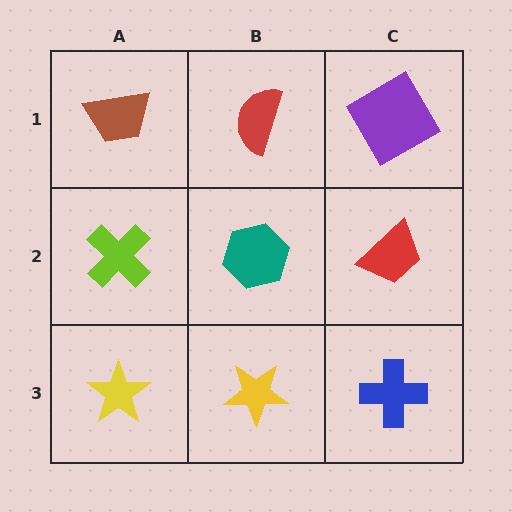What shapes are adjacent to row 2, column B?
A red semicircle (row 1, column B), a yellow star (row 3, column B), a lime cross (row 2, column A), a red trapezoid (row 2, column C).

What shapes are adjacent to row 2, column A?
A brown trapezoid (row 1, column A), a yellow star (row 3, column A), a teal hexagon (row 2, column B).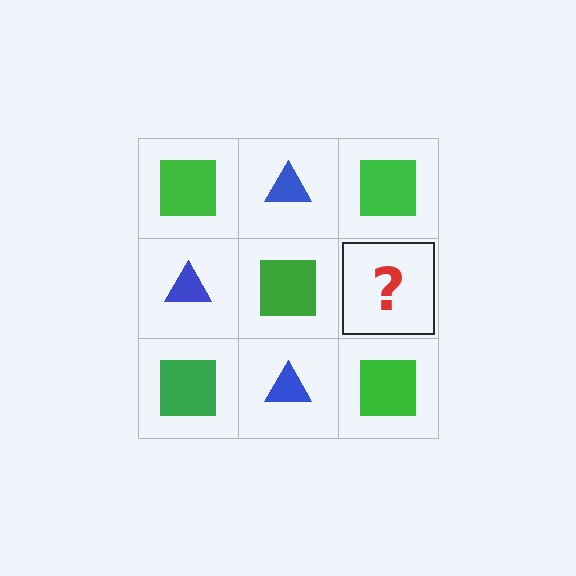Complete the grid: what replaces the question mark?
The question mark should be replaced with a blue triangle.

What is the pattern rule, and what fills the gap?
The rule is that it alternates green square and blue triangle in a checkerboard pattern. The gap should be filled with a blue triangle.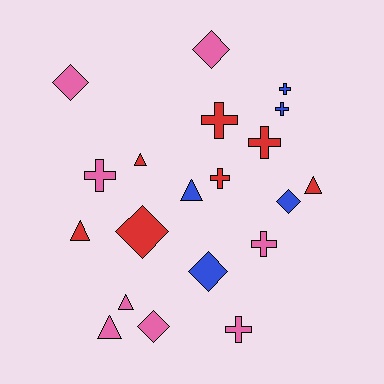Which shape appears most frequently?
Cross, with 8 objects.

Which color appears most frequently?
Pink, with 8 objects.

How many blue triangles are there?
There is 1 blue triangle.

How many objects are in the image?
There are 20 objects.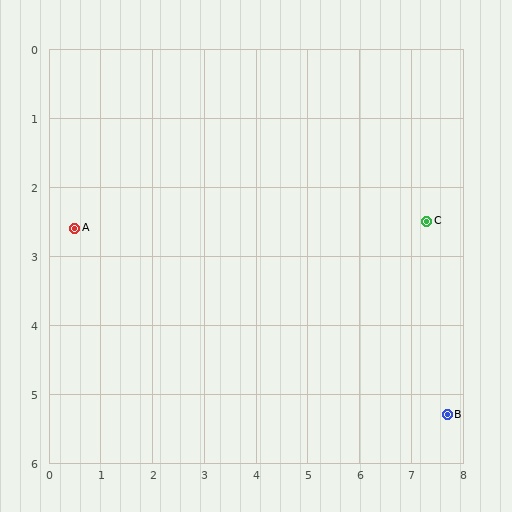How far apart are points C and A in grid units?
Points C and A are about 6.8 grid units apart.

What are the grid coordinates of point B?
Point B is at approximately (7.7, 5.3).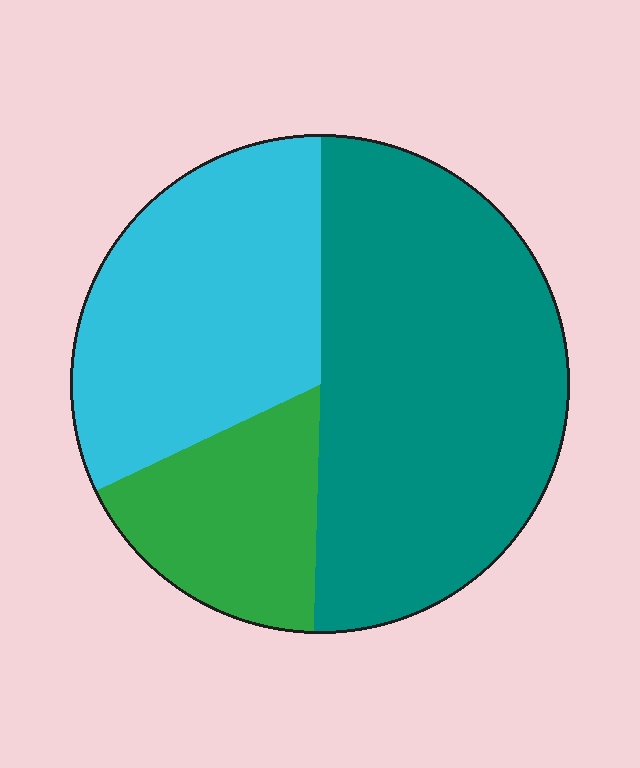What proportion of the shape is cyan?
Cyan takes up about one third (1/3) of the shape.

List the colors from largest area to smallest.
From largest to smallest: teal, cyan, green.